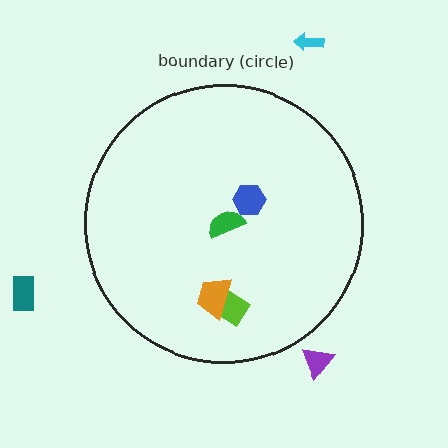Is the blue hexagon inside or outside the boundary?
Inside.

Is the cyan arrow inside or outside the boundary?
Outside.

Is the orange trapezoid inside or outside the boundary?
Inside.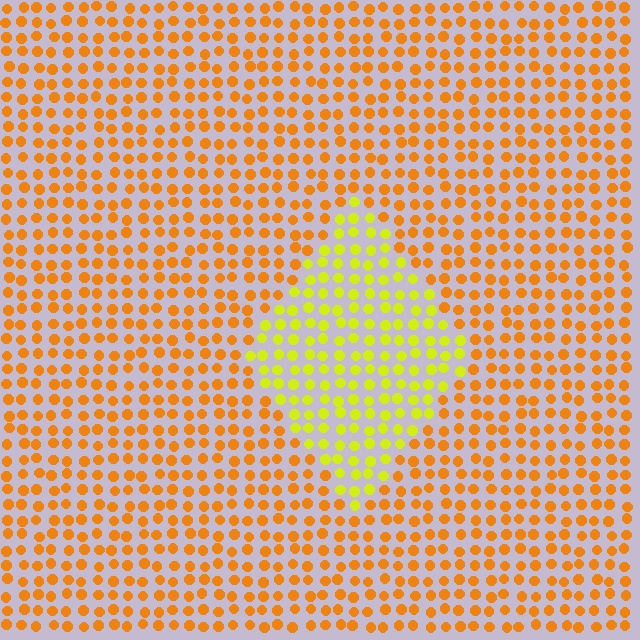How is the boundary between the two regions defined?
The boundary is defined purely by a slight shift in hue (about 38 degrees). Spacing, size, and orientation are identical on both sides.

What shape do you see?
I see a diamond.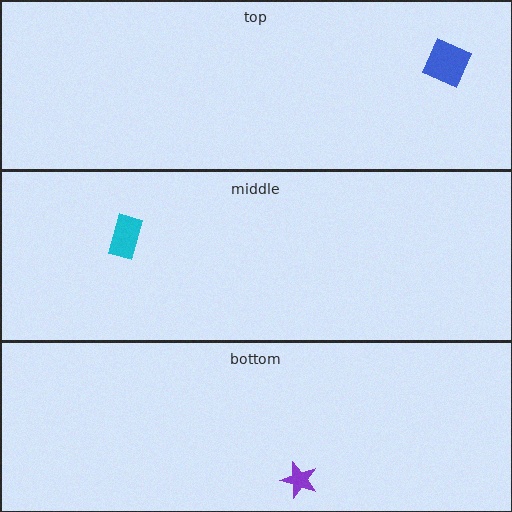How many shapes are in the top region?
1.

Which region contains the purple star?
The bottom region.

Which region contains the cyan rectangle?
The middle region.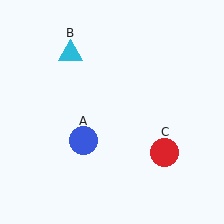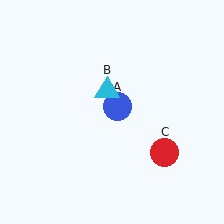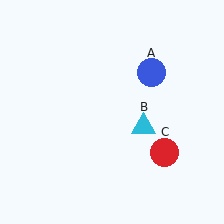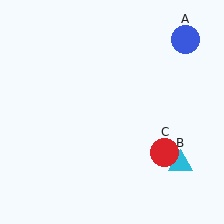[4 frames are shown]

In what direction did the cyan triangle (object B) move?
The cyan triangle (object B) moved down and to the right.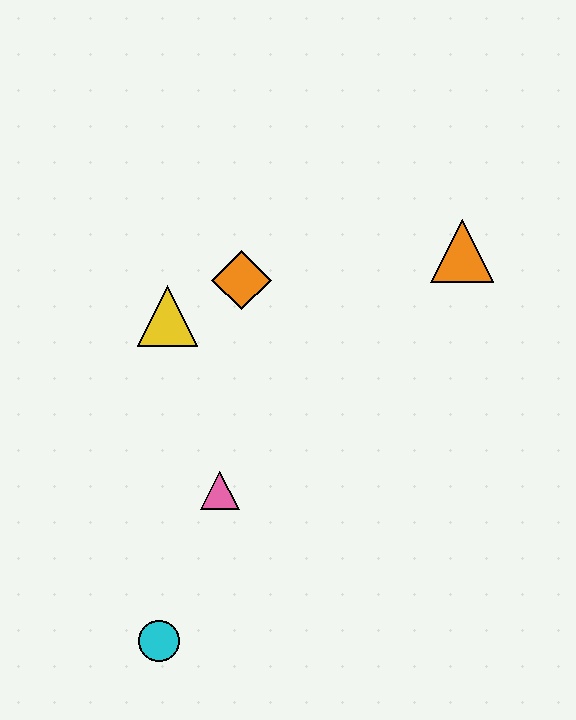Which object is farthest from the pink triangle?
The orange triangle is farthest from the pink triangle.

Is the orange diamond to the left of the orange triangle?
Yes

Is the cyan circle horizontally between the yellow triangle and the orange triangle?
No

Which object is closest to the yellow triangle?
The orange diamond is closest to the yellow triangle.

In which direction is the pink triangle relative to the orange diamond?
The pink triangle is below the orange diamond.